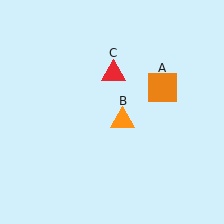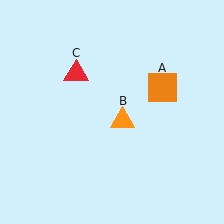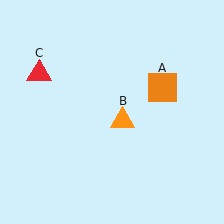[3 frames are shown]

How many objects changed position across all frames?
1 object changed position: red triangle (object C).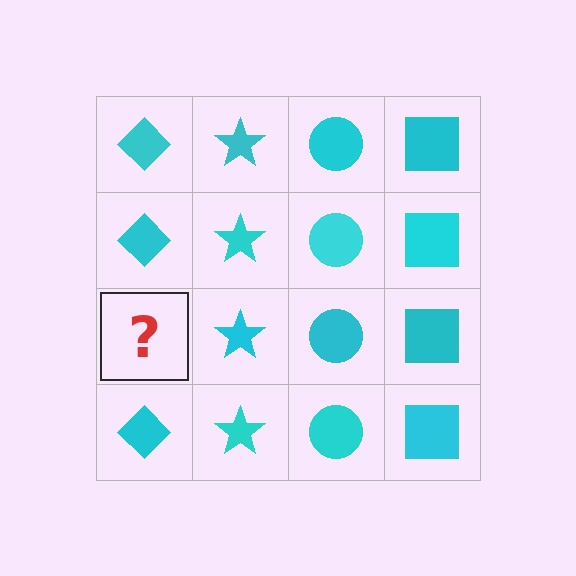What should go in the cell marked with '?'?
The missing cell should contain a cyan diamond.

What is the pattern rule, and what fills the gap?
The rule is that each column has a consistent shape. The gap should be filled with a cyan diamond.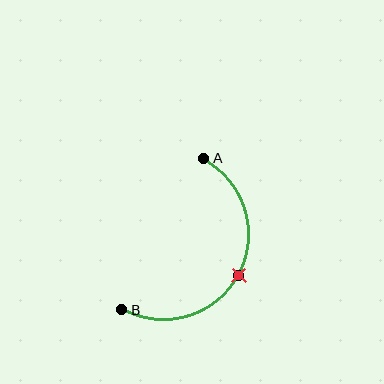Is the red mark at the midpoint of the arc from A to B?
Yes. The red mark lies on the arc at equal arc-length from both A and B — it is the arc midpoint.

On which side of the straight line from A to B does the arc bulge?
The arc bulges to the right of the straight line connecting A and B.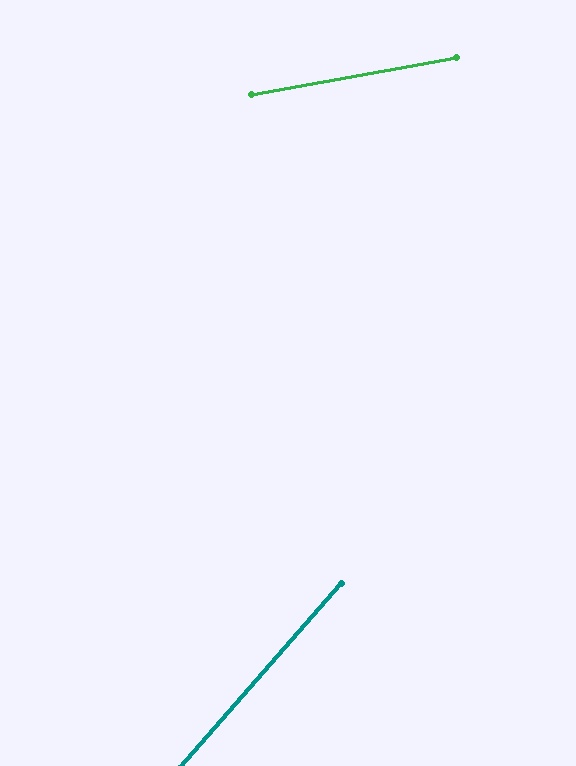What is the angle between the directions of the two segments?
Approximately 39 degrees.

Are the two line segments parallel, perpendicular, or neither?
Neither parallel nor perpendicular — they differ by about 39°.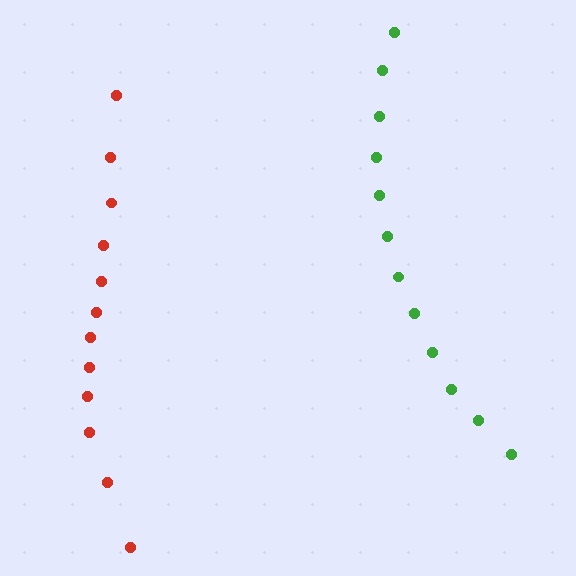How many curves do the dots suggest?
There are 2 distinct paths.